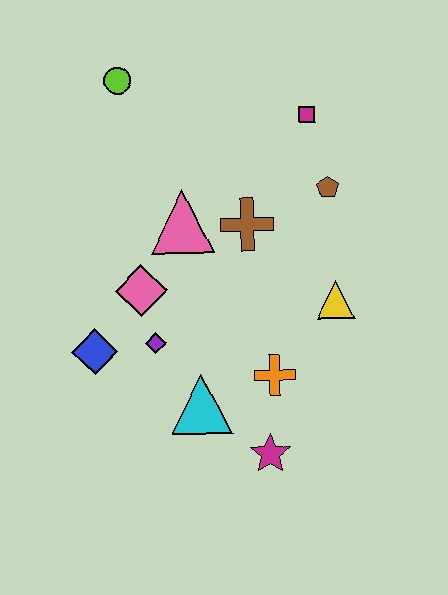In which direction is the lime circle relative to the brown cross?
The lime circle is above the brown cross.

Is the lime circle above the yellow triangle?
Yes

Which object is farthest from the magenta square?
The magenta star is farthest from the magenta square.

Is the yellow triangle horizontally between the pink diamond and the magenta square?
No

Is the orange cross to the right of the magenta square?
No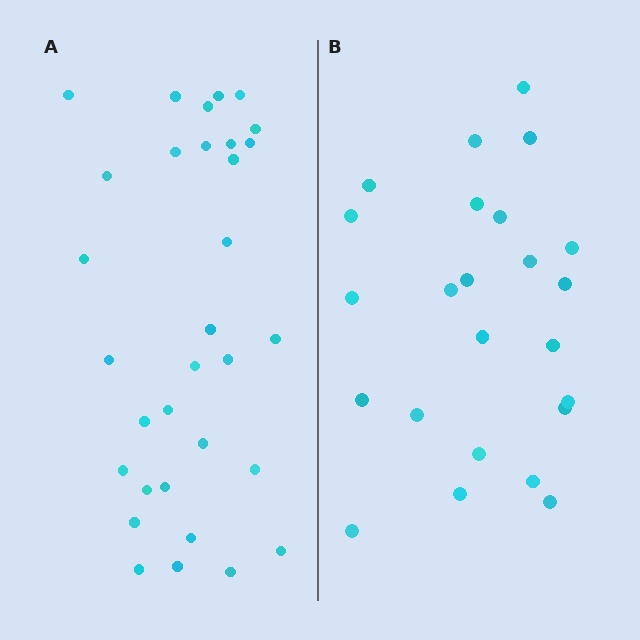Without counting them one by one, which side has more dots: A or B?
Region A (the left region) has more dots.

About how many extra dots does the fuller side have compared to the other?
Region A has roughly 8 or so more dots than region B.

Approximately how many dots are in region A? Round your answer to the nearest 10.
About 30 dots. (The exact count is 32, which rounds to 30.)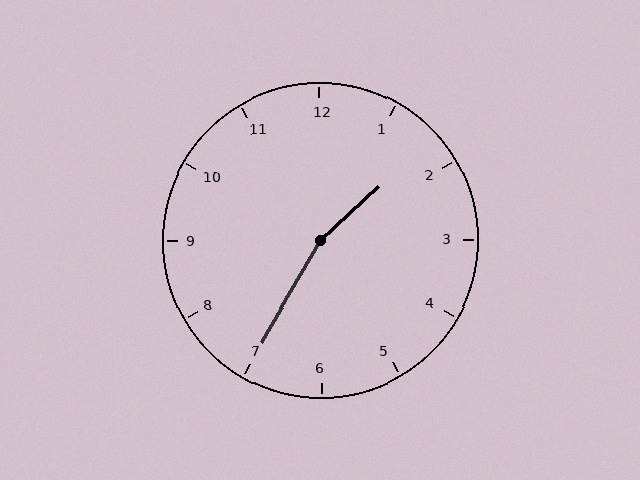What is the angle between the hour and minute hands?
Approximately 162 degrees.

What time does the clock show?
1:35.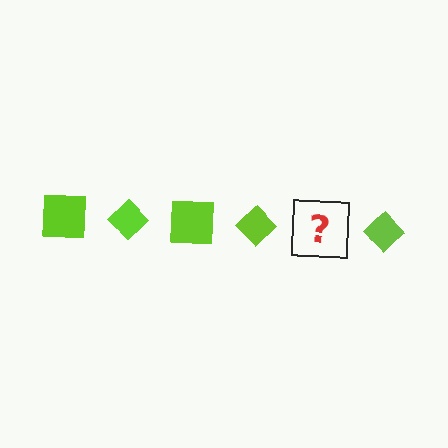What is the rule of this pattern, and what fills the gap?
The rule is that the pattern cycles through square, diamond shapes in lime. The gap should be filled with a lime square.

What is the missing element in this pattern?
The missing element is a lime square.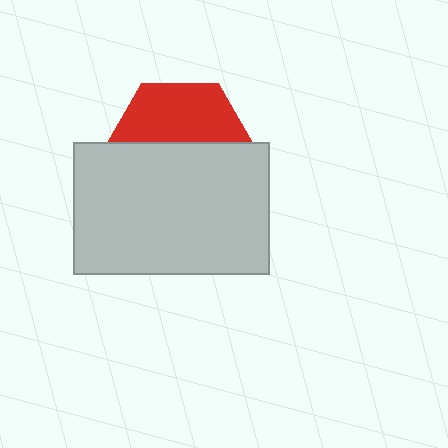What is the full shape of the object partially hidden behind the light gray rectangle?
The partially hidden object is a red hexagon.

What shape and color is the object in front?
The object in front is a light gray rectangle.